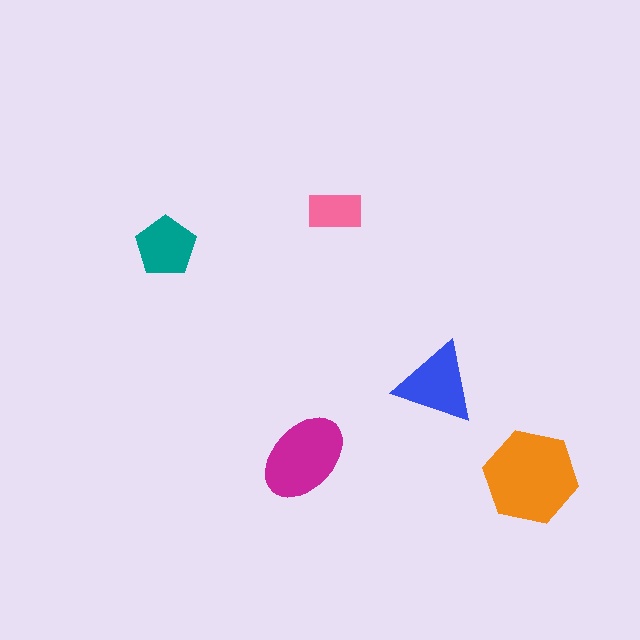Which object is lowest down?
The orange hexagon is bottommost.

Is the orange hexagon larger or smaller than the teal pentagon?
Larger.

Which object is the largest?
The orange hexagon.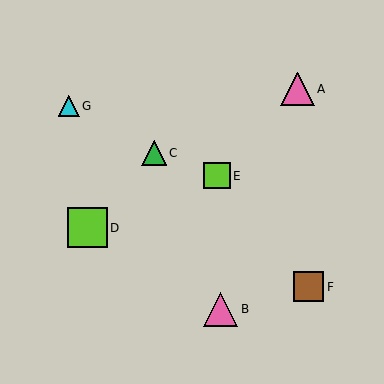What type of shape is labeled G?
Shape G is a cyan triangle.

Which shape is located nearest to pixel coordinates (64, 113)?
The cyan triangle (labeled G) at (69, 106) is nearest to that location.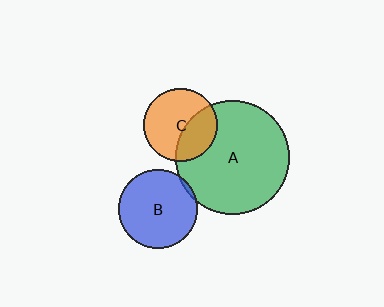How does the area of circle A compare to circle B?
Approximately 2.1 times.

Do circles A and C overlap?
Yes.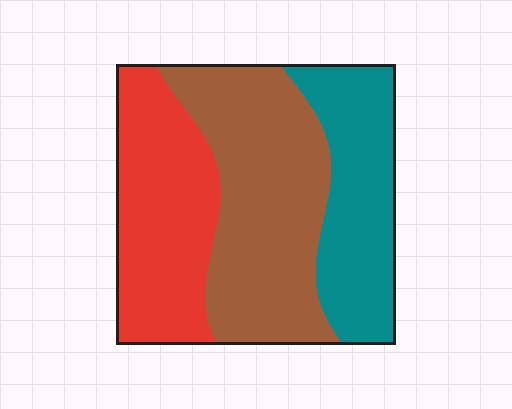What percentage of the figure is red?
Red covers 31% of the figure.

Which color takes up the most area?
Brown, at roughly 40%.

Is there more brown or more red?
Brown.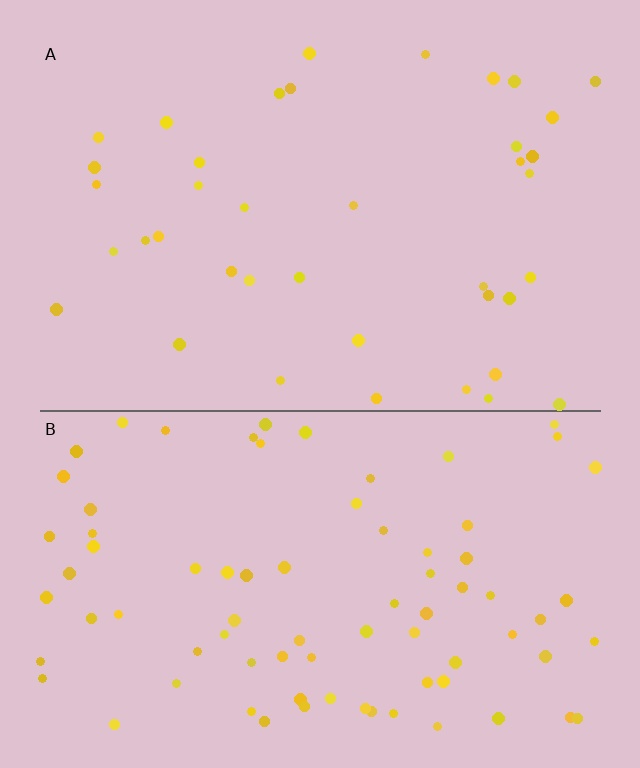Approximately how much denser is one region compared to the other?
Approximately 2.0× — region B over region A.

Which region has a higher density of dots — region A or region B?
B (the bottom).